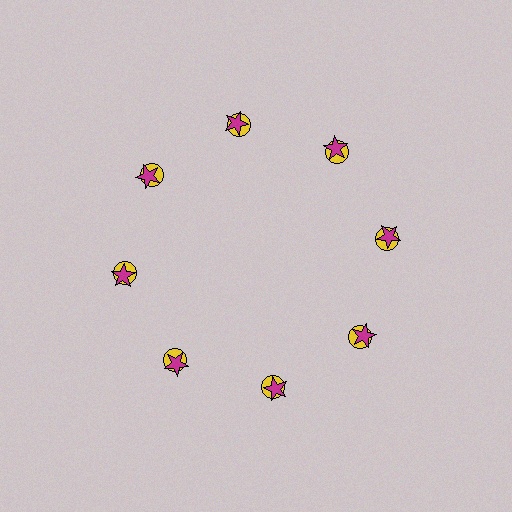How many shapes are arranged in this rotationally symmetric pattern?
There are 16 shapes, arranged in 8 groups of 2.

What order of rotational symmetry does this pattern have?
This pattern has 8-fold rotational symmetry.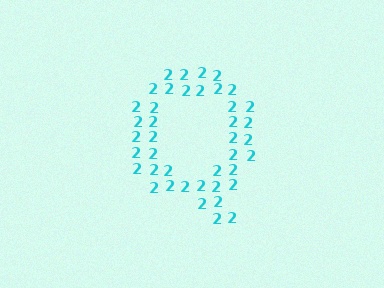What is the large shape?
The large shape is the letter Q.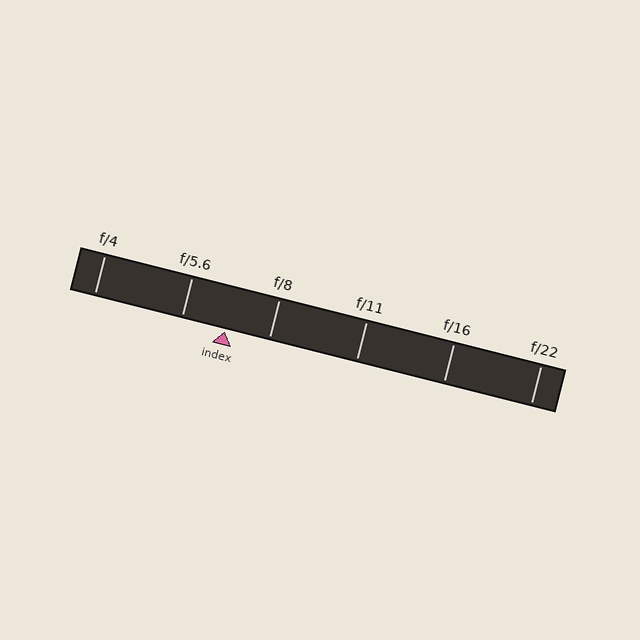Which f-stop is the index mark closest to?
The index mark is closest to f/8.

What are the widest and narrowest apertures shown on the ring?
The widest aperture shown is f/4 and the narrowest is f/22.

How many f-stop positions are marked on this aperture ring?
There are 6 f-stop positions marked.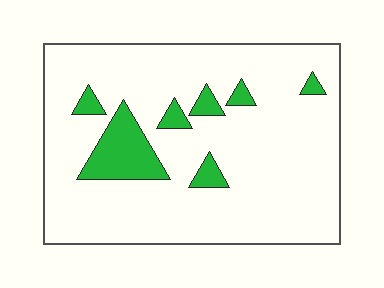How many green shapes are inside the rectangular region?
7.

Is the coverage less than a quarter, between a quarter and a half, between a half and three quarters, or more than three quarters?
Less than a quarter.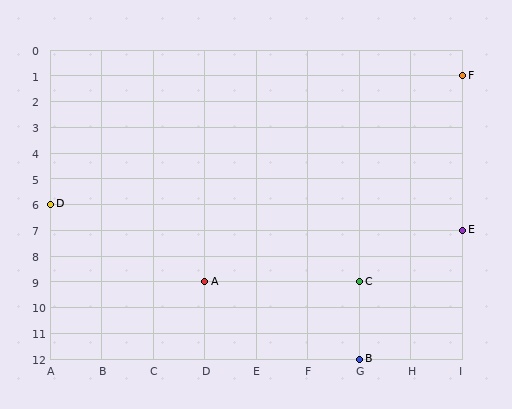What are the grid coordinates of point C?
Point C is at grid coordinates (G, 9).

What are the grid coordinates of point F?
Point F is at grid coordinates (I, 1).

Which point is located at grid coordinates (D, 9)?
Point A is at (D, 9).